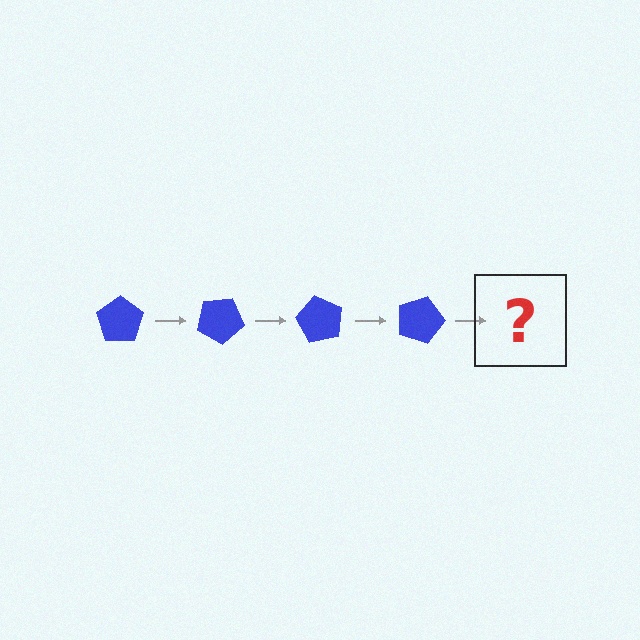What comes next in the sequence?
The next element should be a blue pentagon rotated 120 degrees.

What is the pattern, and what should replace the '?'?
The pattern is that the pentagon rotates 30 degrees each step. The '?' should be a blue pentagon rotated 120 degrees.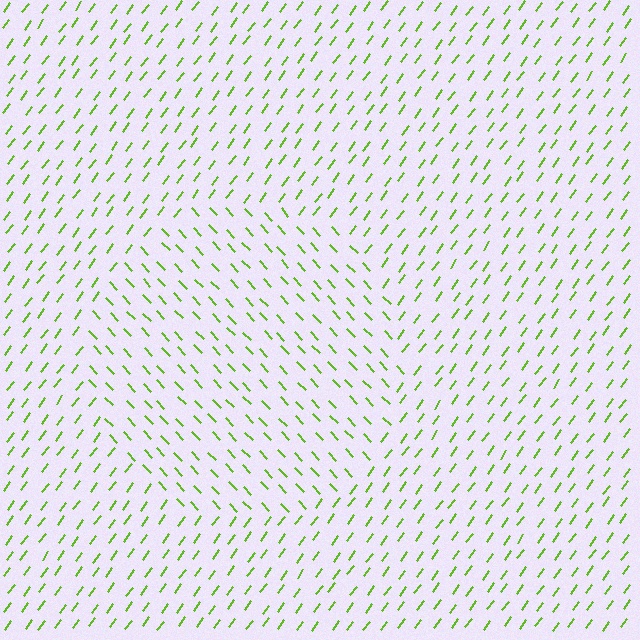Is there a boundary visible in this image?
Yes, there is a texture boundary formed by a change in line orientation.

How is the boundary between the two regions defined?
The boundary is defined purely by a change in line orientation (approximately 80 degrees difference). All lines are the same color and thickness.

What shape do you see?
I see a circle.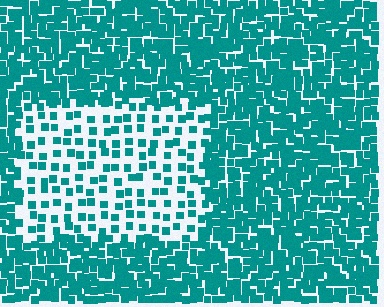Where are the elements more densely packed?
The elements are more densely packed outside the rectangle boundary.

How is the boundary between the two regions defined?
The boundary is defined by a change in element density (approximately 2.7x ratio). All elements are the same color, size, and shape.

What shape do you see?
I see a rectangle.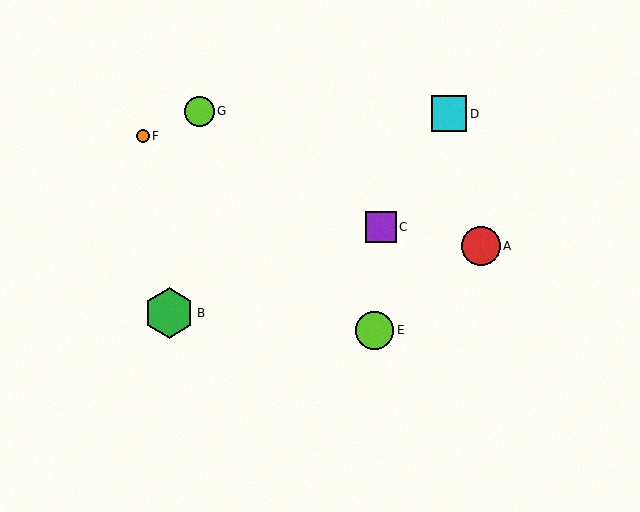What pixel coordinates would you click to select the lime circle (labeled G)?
Click at (199, 111) to select the lime circle G.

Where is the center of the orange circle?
The center of the orange circle is at (143, 136).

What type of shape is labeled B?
Shape B is a green hexagon.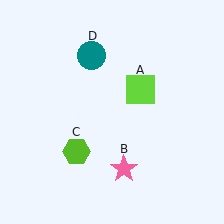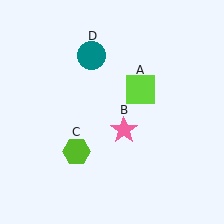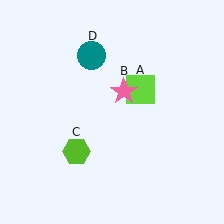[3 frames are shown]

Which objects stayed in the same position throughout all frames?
Lime square (object A) and lime hexagon (object C) and teal circle (object D) remained stationary.